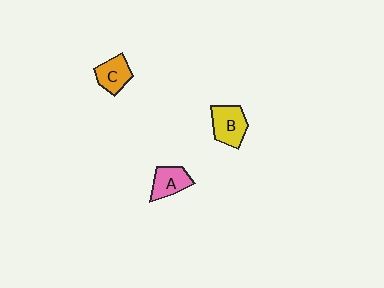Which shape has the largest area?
Shape B (yellow).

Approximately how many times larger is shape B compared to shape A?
Approximately 1.2 times.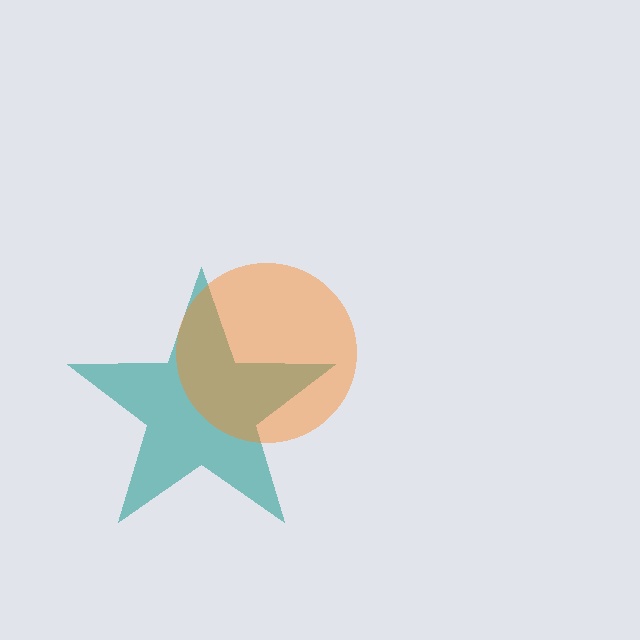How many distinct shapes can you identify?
There are 2 distinct shapes: a teal star, an orange circle.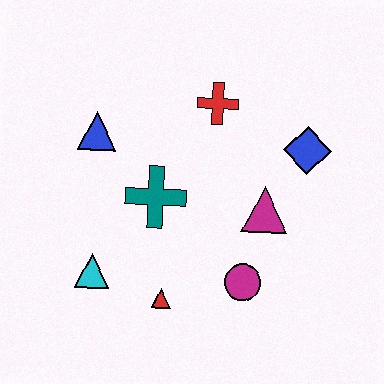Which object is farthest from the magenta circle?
The blue triangle is farthest from the magenta circle.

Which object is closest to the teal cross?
The blue triangle is closest to the teal cross.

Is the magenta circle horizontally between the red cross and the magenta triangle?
Yes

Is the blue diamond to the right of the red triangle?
Yes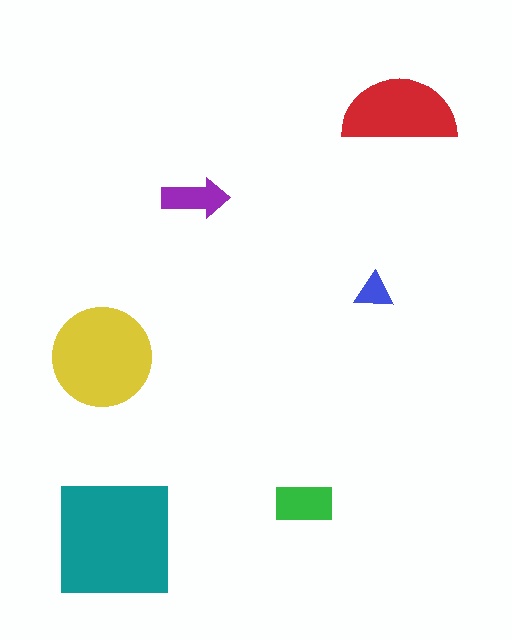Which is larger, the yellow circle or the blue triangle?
The yellow circle.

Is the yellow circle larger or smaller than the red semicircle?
Larger.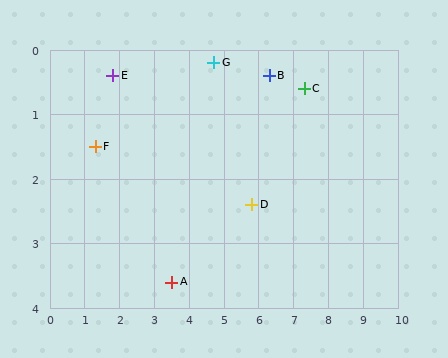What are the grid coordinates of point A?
Point A is at approximately (3.5, 3.6).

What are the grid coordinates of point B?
Point B is at approximately (6.3, 0.4).